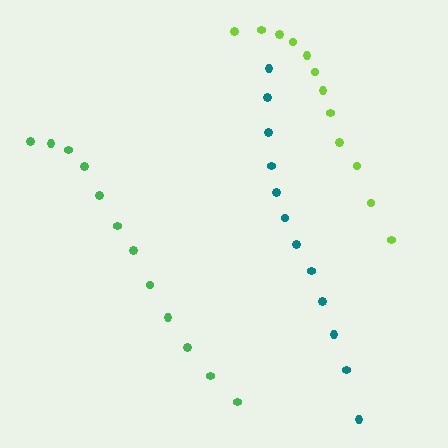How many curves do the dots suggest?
There are 3 distinct paths.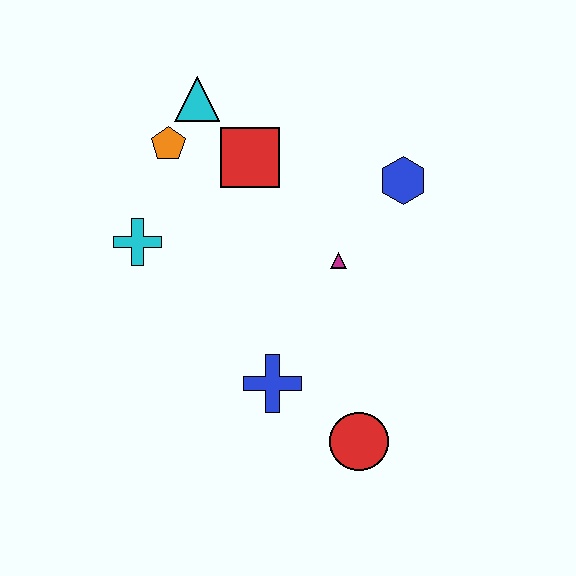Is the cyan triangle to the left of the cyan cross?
No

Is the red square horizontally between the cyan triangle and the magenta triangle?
Yes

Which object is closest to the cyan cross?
The orange pentagon is closest to the cyan cross.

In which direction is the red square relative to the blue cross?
The red square is above the blue cross.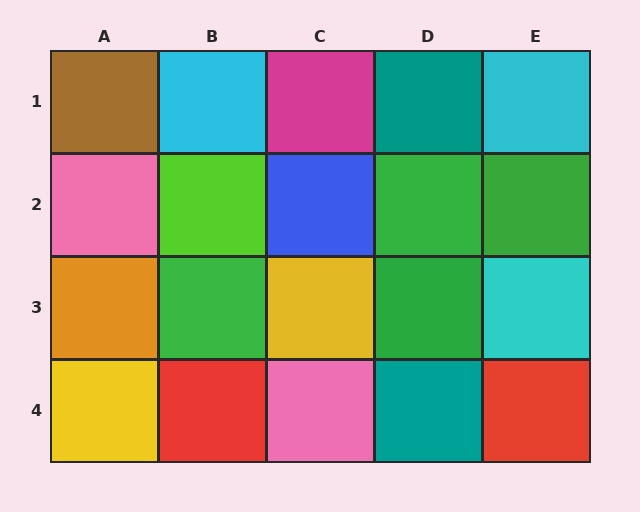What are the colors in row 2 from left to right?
Pink, lime, blue, green, green.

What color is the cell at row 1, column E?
Cyan.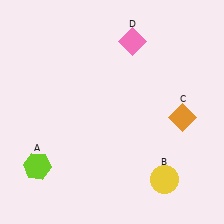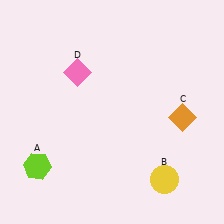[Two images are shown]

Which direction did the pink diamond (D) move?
The pink diamond (D) moved left.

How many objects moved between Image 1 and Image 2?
1 object moved between the two images.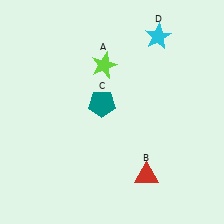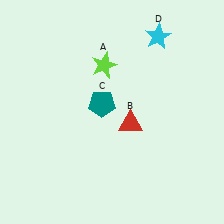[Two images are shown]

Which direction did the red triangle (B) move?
The red triangle (B) moved up.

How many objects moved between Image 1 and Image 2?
1 object moved between the two images.